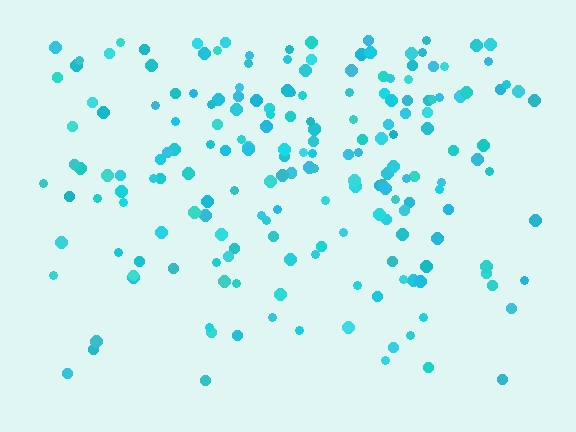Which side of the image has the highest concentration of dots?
The top.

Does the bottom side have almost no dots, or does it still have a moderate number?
Still a moderate number, just noticeably fewer than the top.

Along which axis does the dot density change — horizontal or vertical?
Vertical.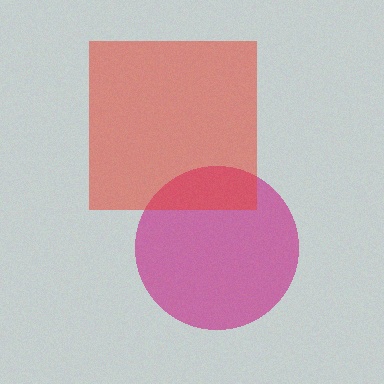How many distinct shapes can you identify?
There are 2 distinct shapes: a magenta circle, a red square.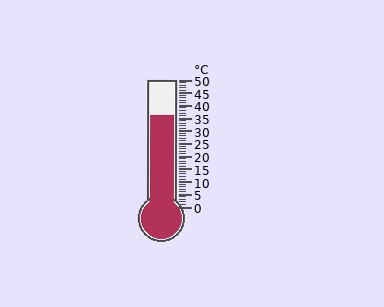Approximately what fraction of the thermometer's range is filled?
The thermometer is filled to approximately 70% of its range.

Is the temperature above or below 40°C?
The temperature is below 40°C.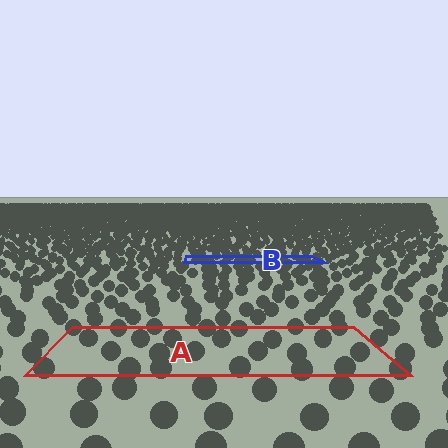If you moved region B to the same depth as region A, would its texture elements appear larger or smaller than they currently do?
They would appear larger. At a closer depth, the same texture elements are projected at a bigger on-screen size.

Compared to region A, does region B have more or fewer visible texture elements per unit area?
Region B has more texture elements per unit area — they are packed more densely because it is farther away.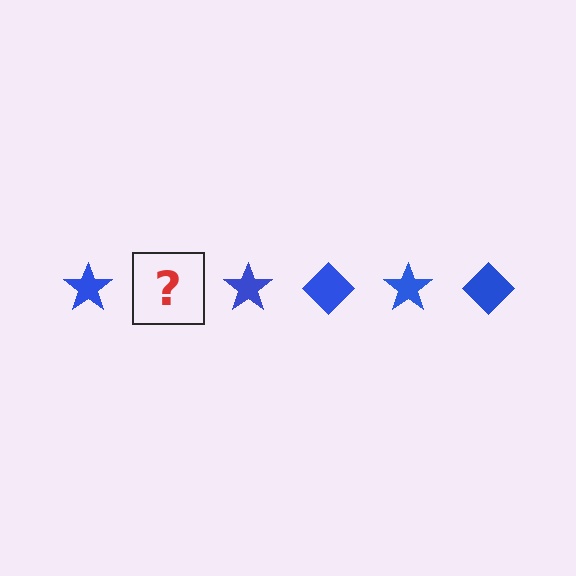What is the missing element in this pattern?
The missing element is a blue diamond.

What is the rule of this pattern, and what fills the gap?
The rule is that the pattern cycles through star, diamond shapes in blue. The gap should be filled with a blue diamond.